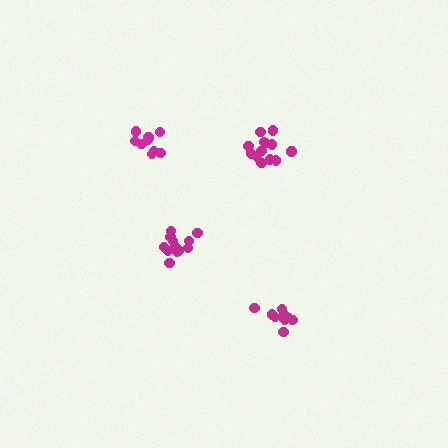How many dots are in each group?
Group 1: 9 dots, Group 2: 12 dots, Group 3: 10 dots, Group 4: 13 dots (44 total).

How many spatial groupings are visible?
There are 4 spatial groupings.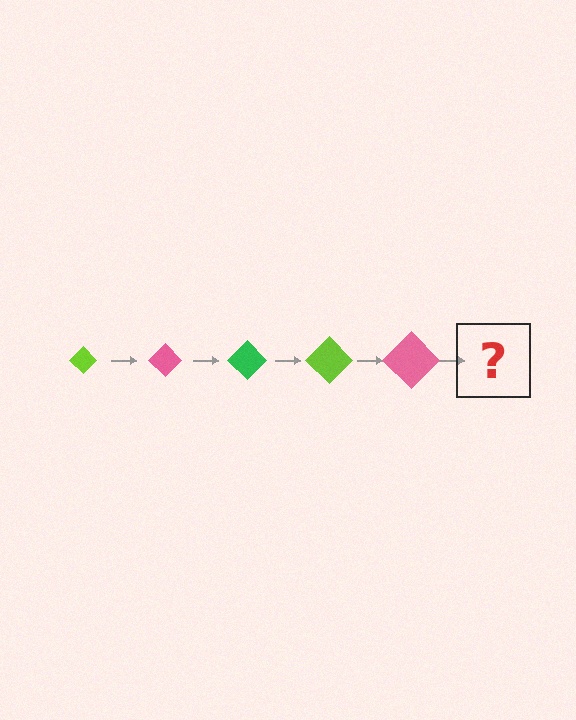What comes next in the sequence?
The next element should be a green diamond, larger than the previous one.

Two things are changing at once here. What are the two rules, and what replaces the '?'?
The two rules are that the diamond grows larger each step and the color cycles through lime, pink, and green. The '?' should be a green diamond, larger than the previous one.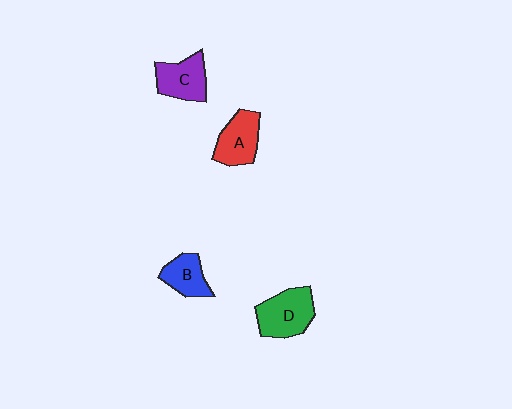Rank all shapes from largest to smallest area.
From largest to smallest: D (green), A (red), C (purple), B (blue).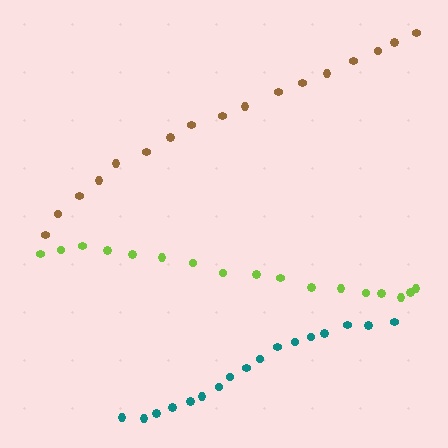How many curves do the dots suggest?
There are 3 distinct paths.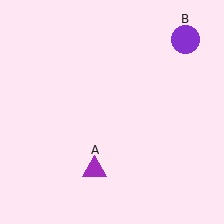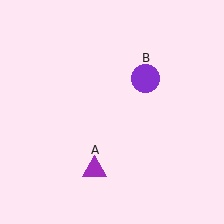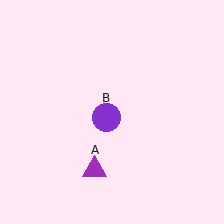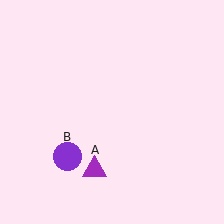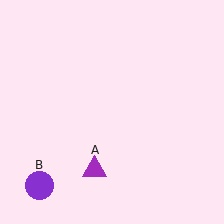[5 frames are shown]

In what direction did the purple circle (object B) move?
The purple circle (object B) moved down and to the left.